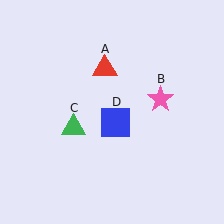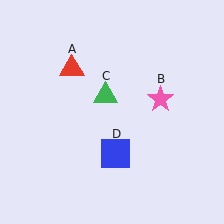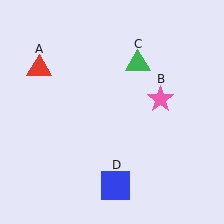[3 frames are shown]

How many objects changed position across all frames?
3 objects changed position: red triangle (object A), green triangle (object C), blue square (object D).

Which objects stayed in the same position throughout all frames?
Pink star (object B) remained stationary.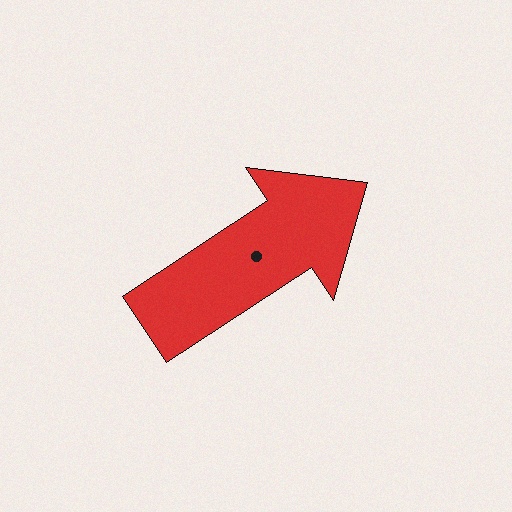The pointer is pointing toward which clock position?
Roughly 2 o'clock.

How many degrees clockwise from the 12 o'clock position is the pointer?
Approximately 56 degrees.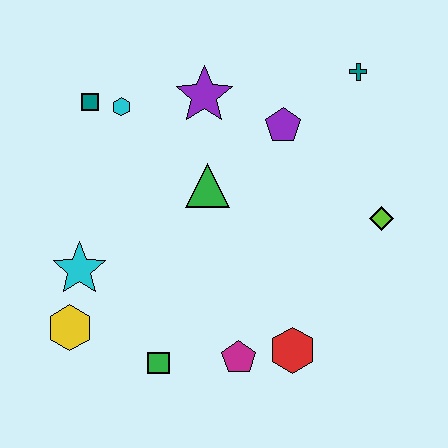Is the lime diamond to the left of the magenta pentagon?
No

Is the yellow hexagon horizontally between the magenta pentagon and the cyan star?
No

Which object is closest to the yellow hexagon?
The cyan star is closest to the yellow hexagon.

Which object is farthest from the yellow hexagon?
The teal cross is farthest from the yellow hexagon.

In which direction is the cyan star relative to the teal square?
The cyan star is below the teal square.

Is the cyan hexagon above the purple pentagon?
Yes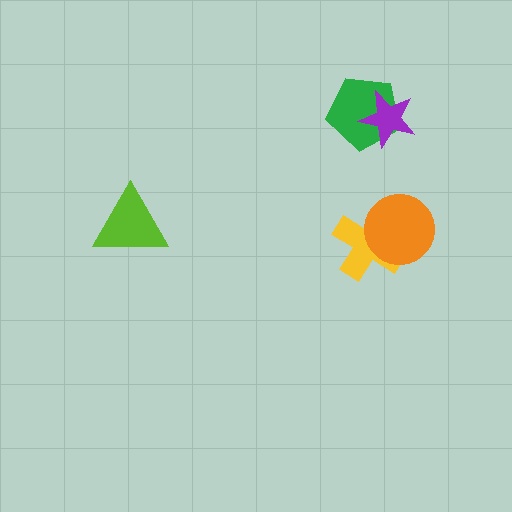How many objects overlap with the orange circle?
1 object overlaps with the orange circle.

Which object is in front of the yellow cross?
The orange circle is in front of the yellow cross.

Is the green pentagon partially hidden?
Yes, it is partially covered by another shape.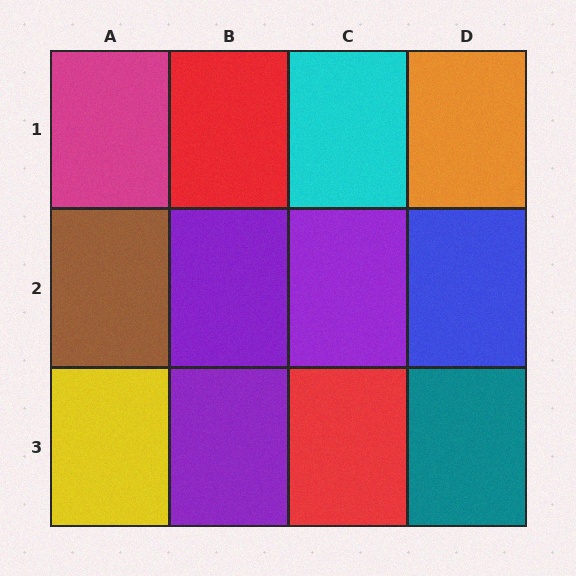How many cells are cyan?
1 cell is cyan.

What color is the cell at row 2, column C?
Purple.